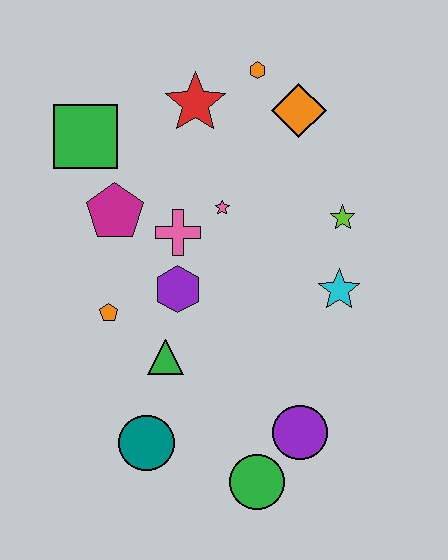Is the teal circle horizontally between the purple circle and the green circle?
No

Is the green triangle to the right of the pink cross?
No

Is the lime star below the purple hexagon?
No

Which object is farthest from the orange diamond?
The green circle is farthest from the orange diamond.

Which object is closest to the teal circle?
The green triangle is closest to the teal circle.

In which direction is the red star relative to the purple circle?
The red star is above the purple circle.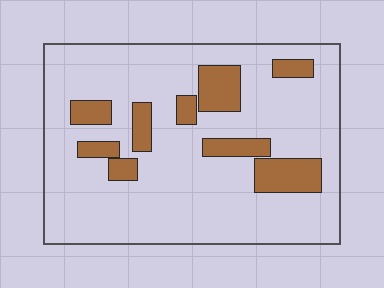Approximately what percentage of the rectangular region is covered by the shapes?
Approximately 20%.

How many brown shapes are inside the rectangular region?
9.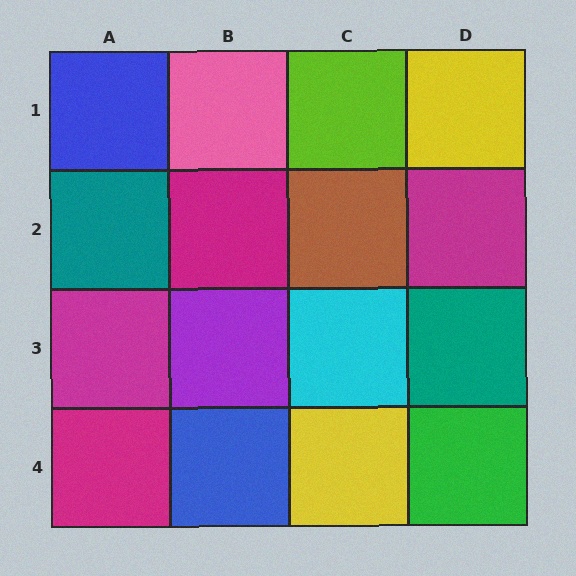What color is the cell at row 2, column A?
Teal.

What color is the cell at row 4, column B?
Blue.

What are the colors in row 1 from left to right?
Blue, pink, lime, yellow.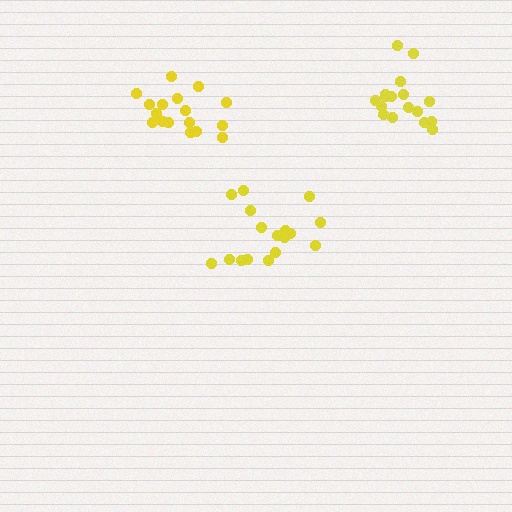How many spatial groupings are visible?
There are 3 spatial groupings.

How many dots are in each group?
Group 1: 17 dots, Group 2: 17 dots, Group 3: 17 dots (51 total).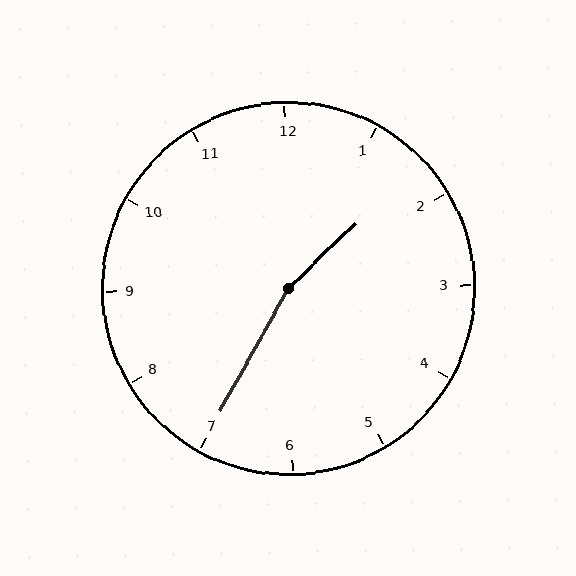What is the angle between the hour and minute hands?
Approximately 162 degrees.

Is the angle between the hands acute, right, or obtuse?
It is obtuse.